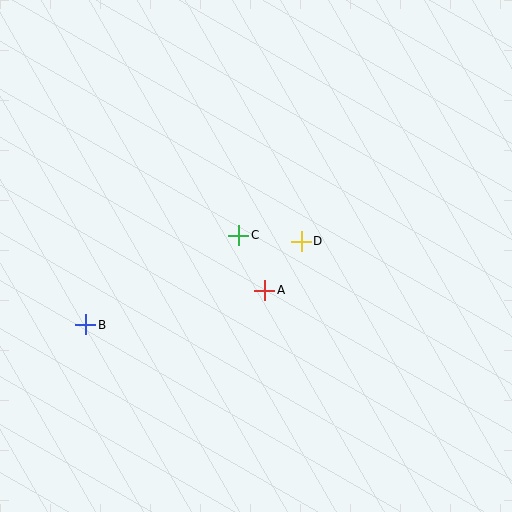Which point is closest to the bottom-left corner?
Point B is closest to the bottom-left corner.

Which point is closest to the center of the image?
Point C at (239, 235) is closest to the center.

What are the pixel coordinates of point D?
Point D is at (301, 241).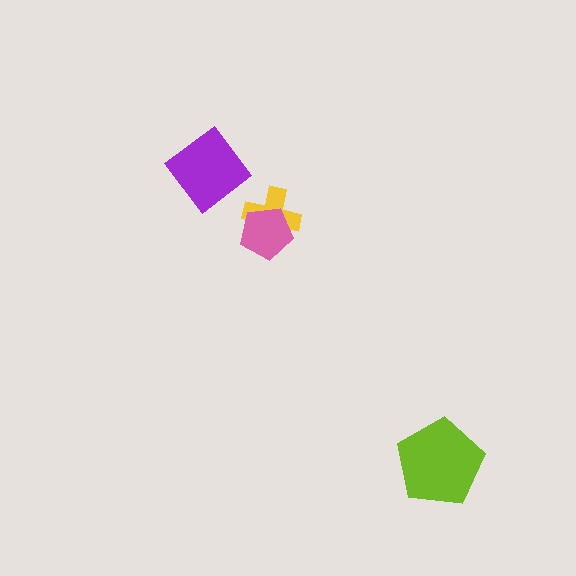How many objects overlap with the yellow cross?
1 object overlaps with the yellow cross.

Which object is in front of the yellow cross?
The pink pentagon is in front of the yellow cross.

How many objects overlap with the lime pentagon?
0 objects overlap with the lime pentagon.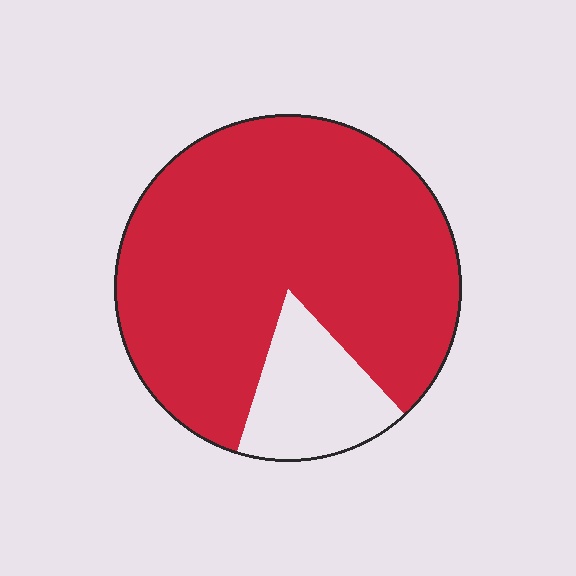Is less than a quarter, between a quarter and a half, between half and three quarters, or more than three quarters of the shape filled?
More than three quarters.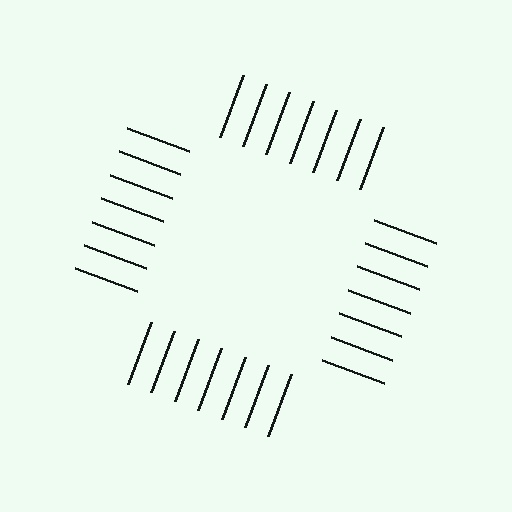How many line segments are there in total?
28 — 7 along each of the 4 edges.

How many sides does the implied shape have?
4 sides — the line-ends trace a square.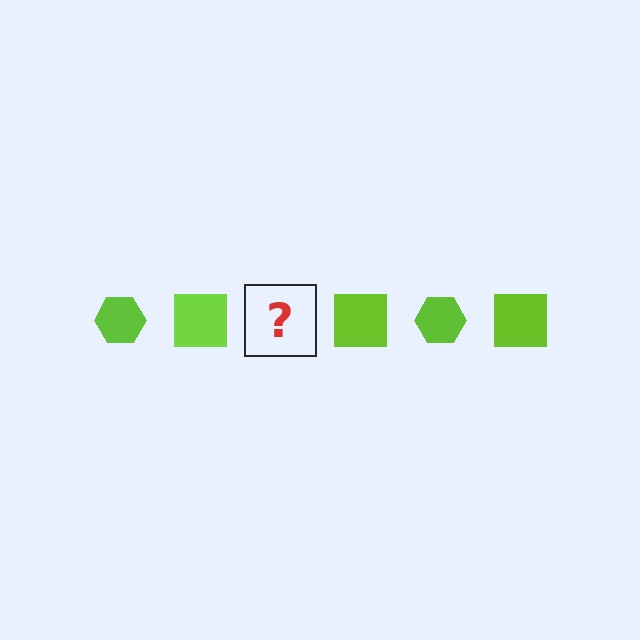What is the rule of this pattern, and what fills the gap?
The rule is that the pattern cycles through hexagon, square shapes in lime. The gap should be filled with a lime hexagon.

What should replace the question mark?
The question mark should be replaced with a lime hexagon.